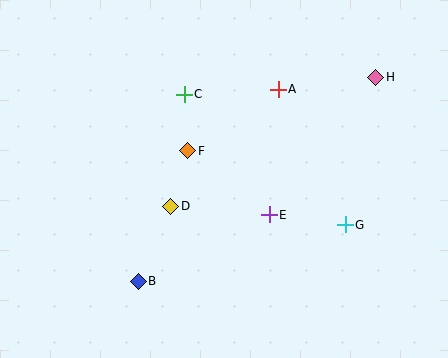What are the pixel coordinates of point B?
Point B is at (138, 281).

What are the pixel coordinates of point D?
Point D is at (171, 206).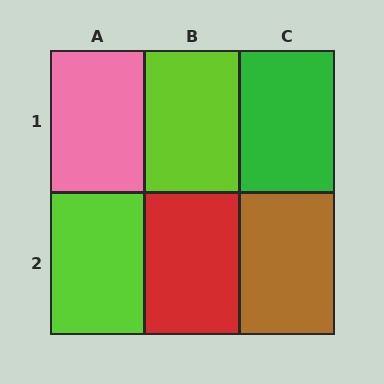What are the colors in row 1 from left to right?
Pink, lime, green.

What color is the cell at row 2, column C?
Brown.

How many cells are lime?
2 cells are lime.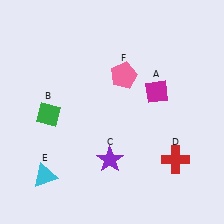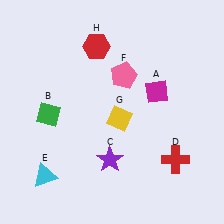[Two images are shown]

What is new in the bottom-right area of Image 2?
A yellow diamond (G) was added in the bottom-right area of Image 2.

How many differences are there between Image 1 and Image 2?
There are 2 differences between the two images.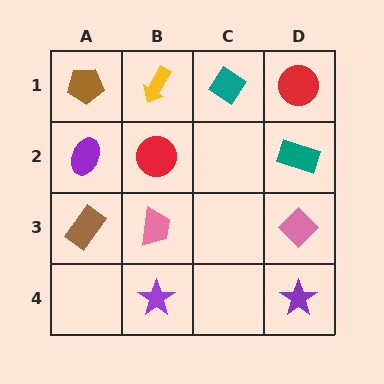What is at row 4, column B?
A purple star.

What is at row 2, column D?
A teal rectangle.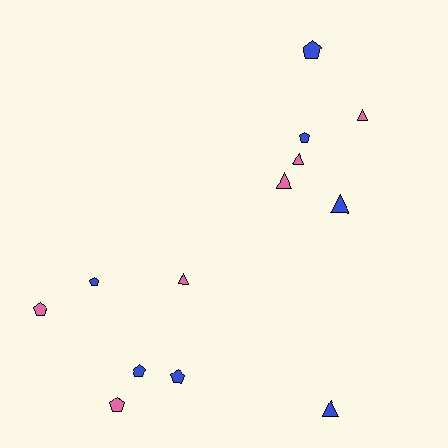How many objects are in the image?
There are 13 objects.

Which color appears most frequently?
Blue, with 7 objects.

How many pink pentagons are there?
There are 2 pink pentagons.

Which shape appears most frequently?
Pentagon, with 7 objects.